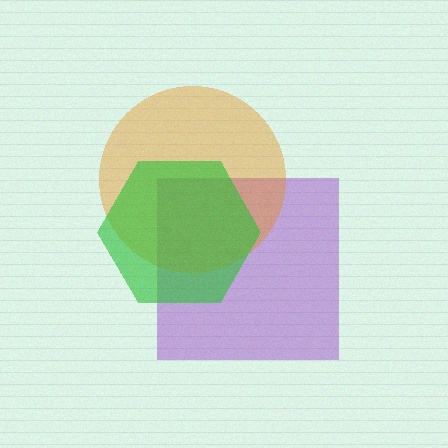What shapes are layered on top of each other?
The layered shapes are: a purple square, an orange circle, a green hexagon.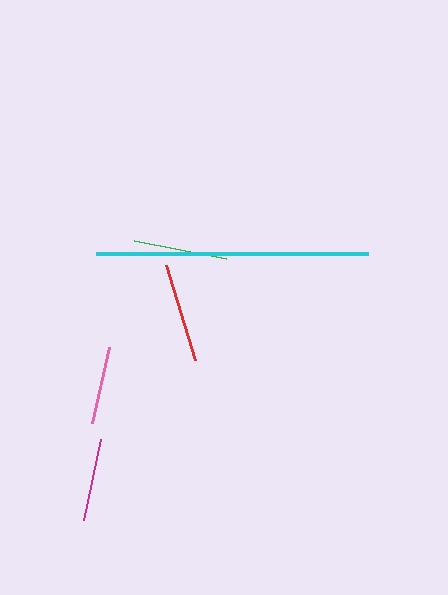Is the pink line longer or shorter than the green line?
The green line is longer than the pink line.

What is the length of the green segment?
The green segment is approximately 94 pixels long.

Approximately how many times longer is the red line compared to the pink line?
The red line is approximately 1.3 times the length of the pink line.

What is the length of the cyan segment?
The cyan segment is approximately 272 pixels long.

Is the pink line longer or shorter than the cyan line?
The cyan line is longer than the pink line.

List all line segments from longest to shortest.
From longest to shortest: cyan, red, green, magenta, pink.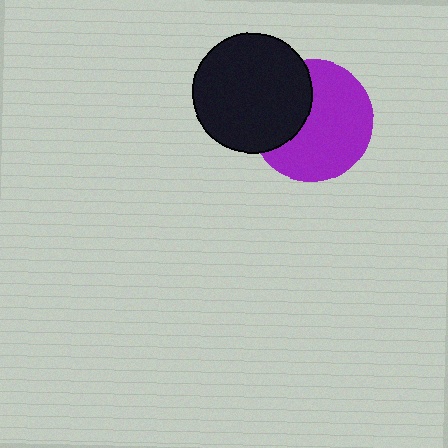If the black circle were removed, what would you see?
You would see the complete purple circle.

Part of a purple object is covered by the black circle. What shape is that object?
It is a circle.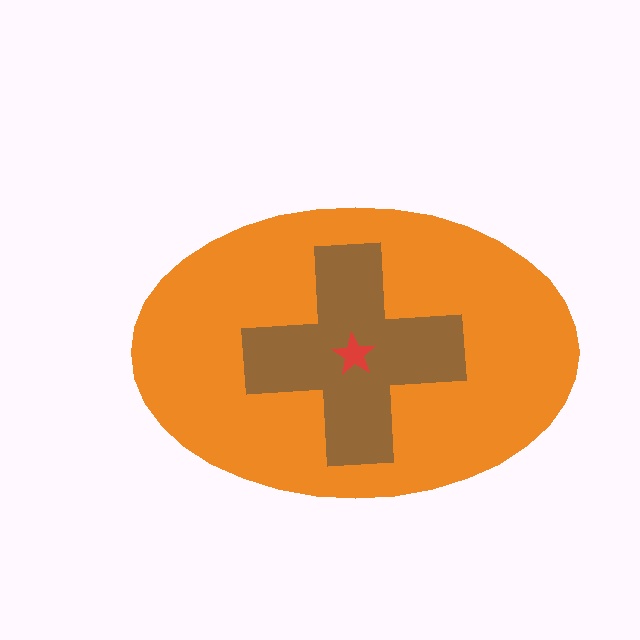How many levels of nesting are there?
3.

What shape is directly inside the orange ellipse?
The brown cross.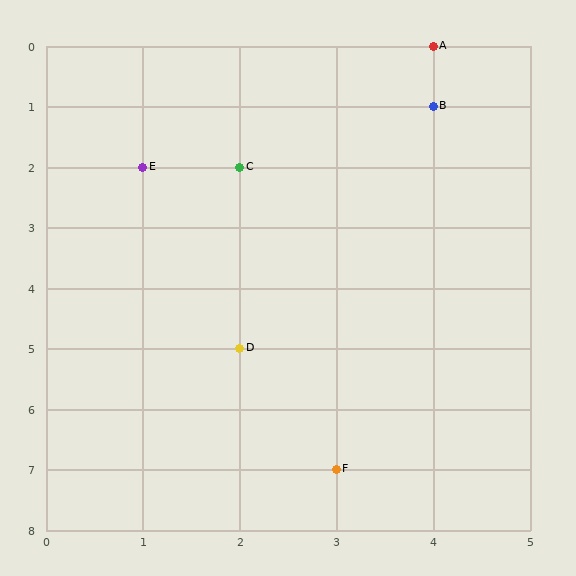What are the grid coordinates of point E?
Point E is at grid coordinates (1, 2).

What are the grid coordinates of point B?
Point B is at grid coordinates (4, 1).